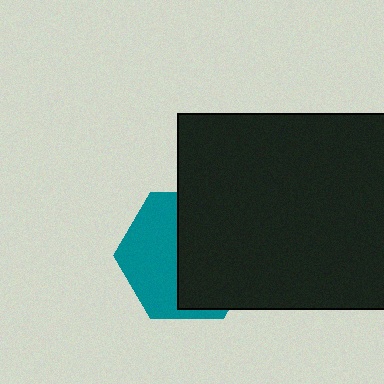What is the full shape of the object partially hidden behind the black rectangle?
The partially hidden object is a teal hexagon.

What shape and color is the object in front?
The object in front is a black rectangle.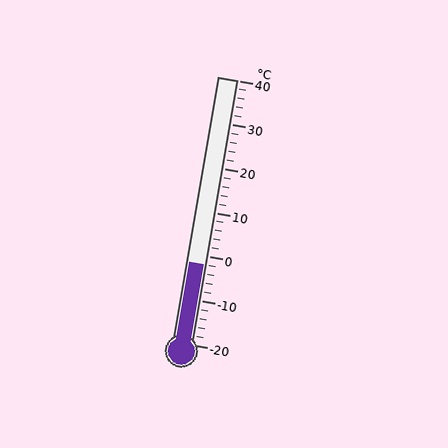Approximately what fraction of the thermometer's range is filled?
The thermometer is filled to approximately 30% of its range.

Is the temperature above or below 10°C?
The temperature is below 10°C.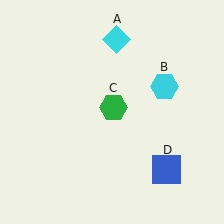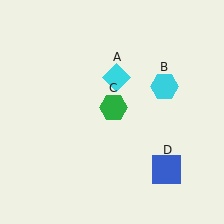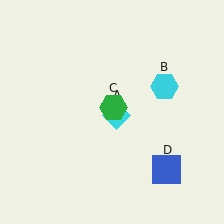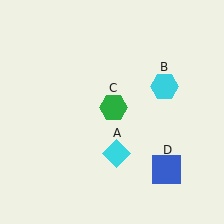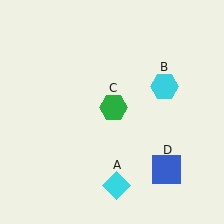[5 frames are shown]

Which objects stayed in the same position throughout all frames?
Cyan hexagon (object B) and green hexagon (object C) and blue square (object D) remained stationary.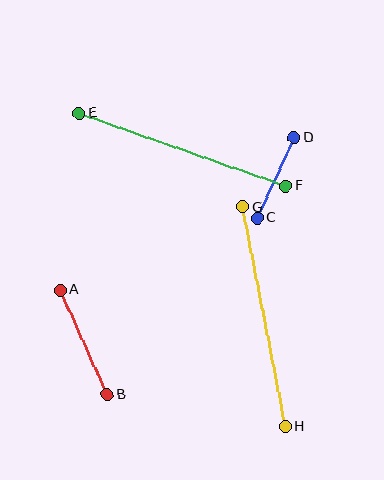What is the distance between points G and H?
The distance is approximately 223 pixels.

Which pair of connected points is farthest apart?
Points G and H are farthest apart.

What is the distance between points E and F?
The distance is approximately 219 pixels.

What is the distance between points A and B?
The distance is approximately 115 pixels.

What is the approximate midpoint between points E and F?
The midpoint is at approximately (182, 149) pixels.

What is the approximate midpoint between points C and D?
The midpoint is at approximately (276, 178) pixels.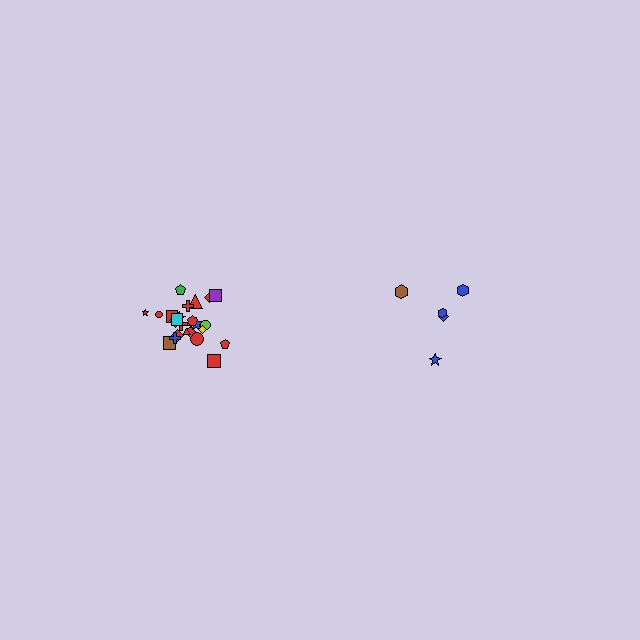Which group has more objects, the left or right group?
The left group.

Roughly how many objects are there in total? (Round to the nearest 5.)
Roughly 30 objects in total.